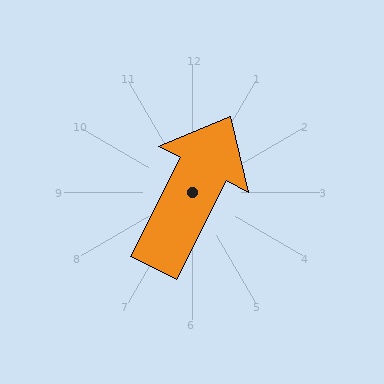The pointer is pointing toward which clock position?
Roughly 1 o'clock.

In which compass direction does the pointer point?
Northeast.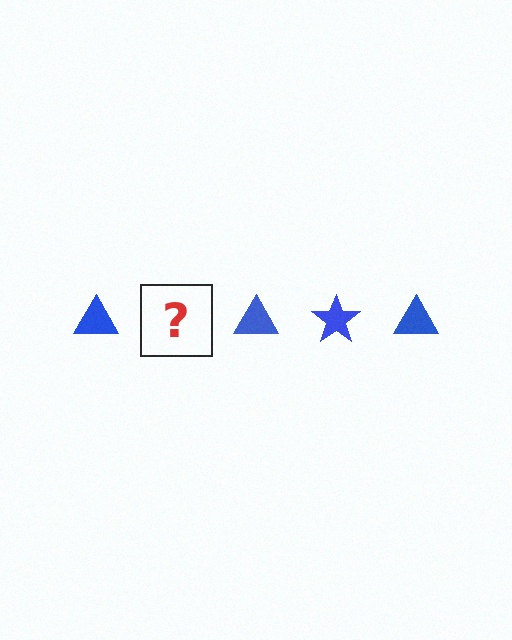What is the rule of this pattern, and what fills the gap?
The rule is that the pattern cycles through triangle, star shapes in blue. The gap should be filled with a blue star.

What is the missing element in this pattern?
The missing element is a blue star.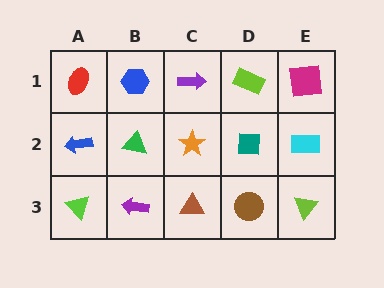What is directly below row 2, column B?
A purple arrow.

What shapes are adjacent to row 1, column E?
A cyan rectangle (row 2, column E), a lime rectangle (row 1, column D).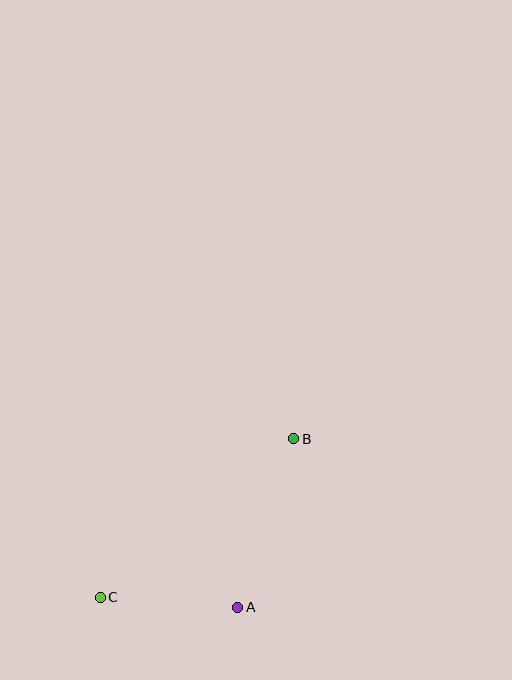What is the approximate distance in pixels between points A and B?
The distance between A and B is approximately 178 pixels.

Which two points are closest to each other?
Points A and C are closest to each other.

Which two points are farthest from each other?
Points B and C are farthest from each other.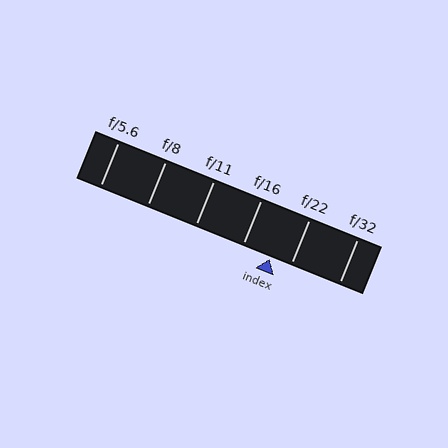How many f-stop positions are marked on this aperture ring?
There are 6 f-stop positions marked.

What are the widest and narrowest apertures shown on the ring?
The widest aperture shown is f/5.6 and the narrowest is f/32.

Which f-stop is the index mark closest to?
The index mark is closest to f/22.